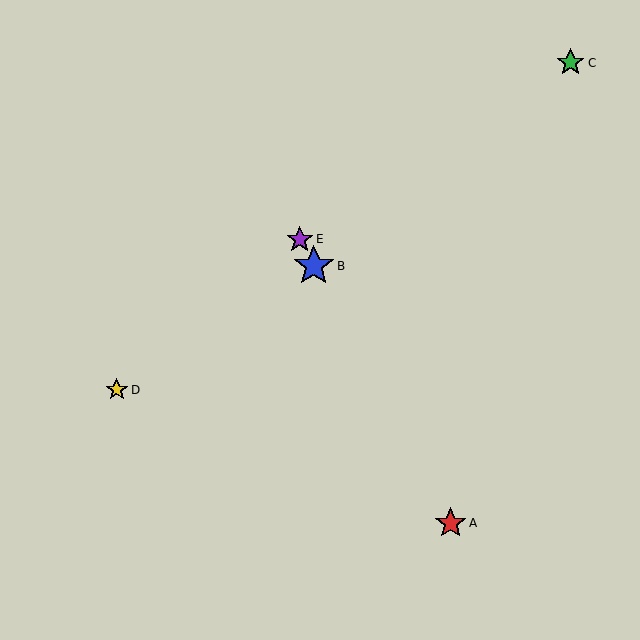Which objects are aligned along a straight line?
Objects A, B, E are aligned along a straight line.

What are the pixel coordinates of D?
Object D is at (117, 390).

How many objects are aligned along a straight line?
3 objects (A, B, E) are aligned along a straight line.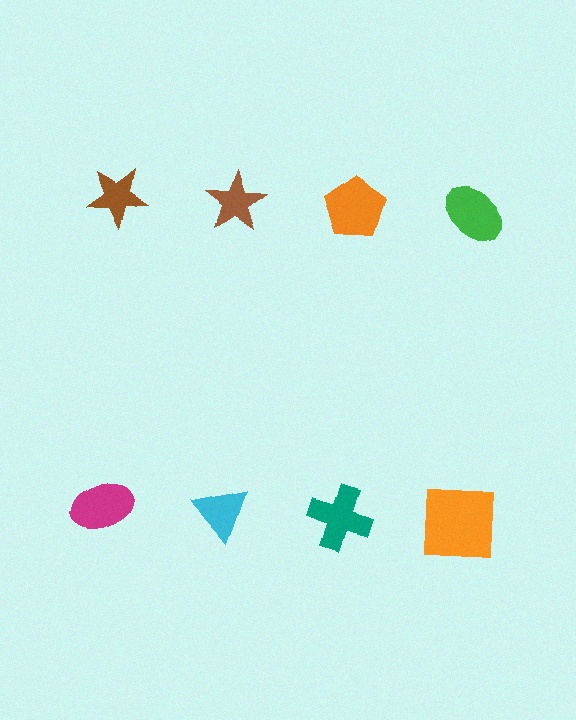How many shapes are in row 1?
4 shapes.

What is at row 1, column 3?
An orange pentagon.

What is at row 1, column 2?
A brown star.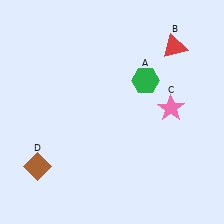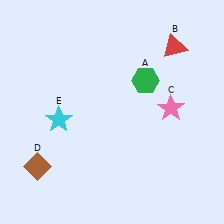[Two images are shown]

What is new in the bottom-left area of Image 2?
A cyan star (E) was added in the bottom-left area of Image 2.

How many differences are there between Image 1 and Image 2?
There is 1 difference between the two images.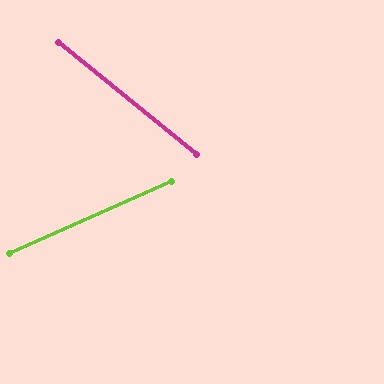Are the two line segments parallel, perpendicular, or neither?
Neither parallel nor perpendicular — they differ by about 63°.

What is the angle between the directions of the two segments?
Approximately 63 degrees.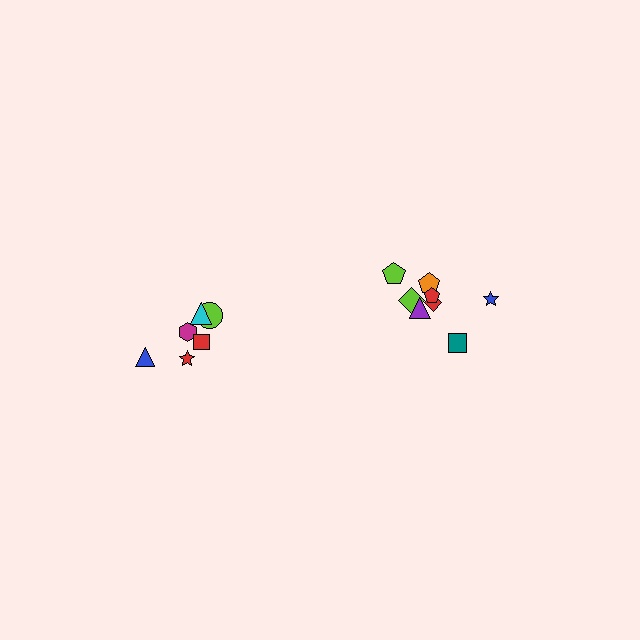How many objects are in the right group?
There are 8 objects.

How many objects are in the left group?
There are 6 objects.